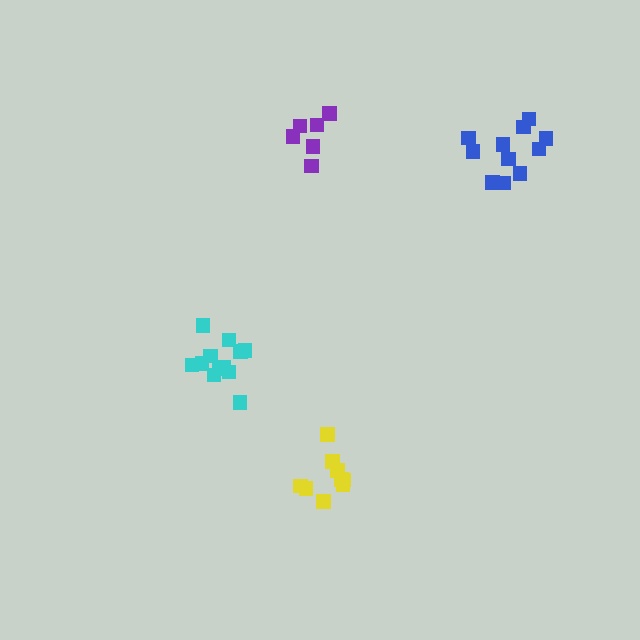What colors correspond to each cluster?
The clusters are colored: cyan, yellow, blue, purple.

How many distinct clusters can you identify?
There are 4 distinct clusters.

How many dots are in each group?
Group 1: 12 dots, Group 2: 9 dots, Group 3: 11 dots, Group 4: 6 dots (38 total).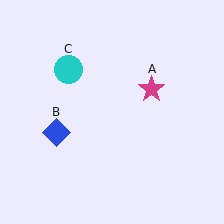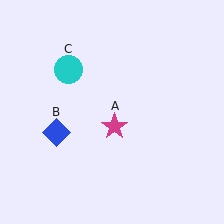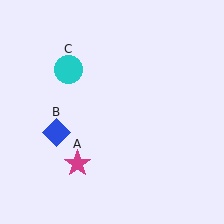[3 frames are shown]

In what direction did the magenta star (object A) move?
The magenta star (object A) moved down and to the left.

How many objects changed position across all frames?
1 object changed position: magenta star (object A).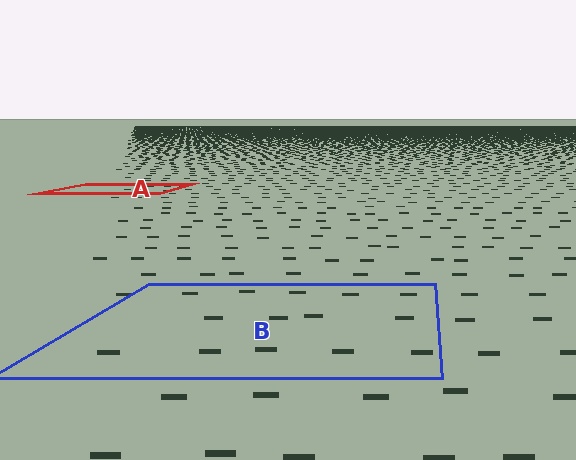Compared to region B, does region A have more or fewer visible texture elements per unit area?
Region A has more texture elements per unit area — they are packed more densely because it is farther away.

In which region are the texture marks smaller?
The texture marks are smaller in region A, because it is farther away.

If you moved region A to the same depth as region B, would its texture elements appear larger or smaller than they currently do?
They would appear larger. At a closer depth, the same texture elements are projected at a bigger on-screen size.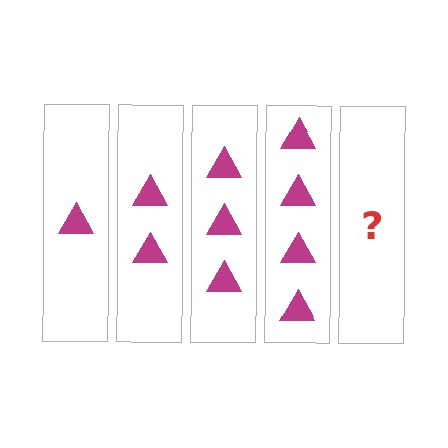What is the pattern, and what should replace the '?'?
The pattern is that each step adds one more triangle. The '?' should be 5 triangles.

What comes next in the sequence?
The next element should be 5 triangles.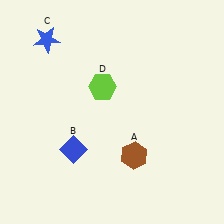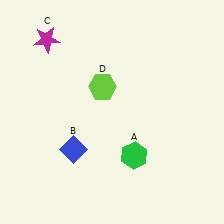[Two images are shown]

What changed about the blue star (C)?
In Image 1, C is blue. In Image 2, it changed to magenta.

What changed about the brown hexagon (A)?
In Image 1, A is brown. In Image 2, it changed to green.